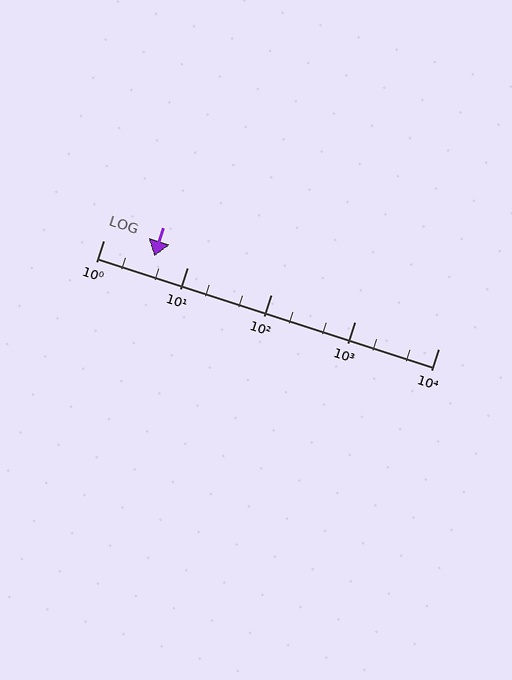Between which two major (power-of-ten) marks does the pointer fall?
The pointer is between 1 and 10.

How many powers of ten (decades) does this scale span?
The scale spans 4 decades, from 1 to 10000.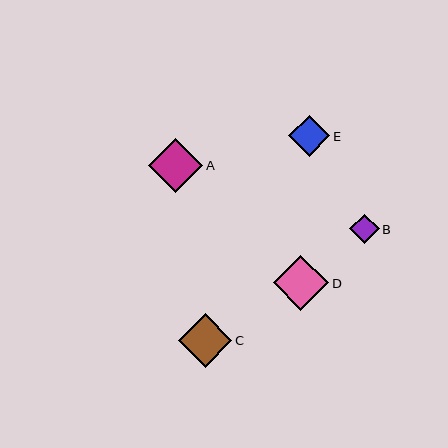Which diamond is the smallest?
Diamond B is the smallest with a size of approximately 30 pixels.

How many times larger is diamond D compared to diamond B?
Diamond D is approximately 1.9 times the size of diamond B.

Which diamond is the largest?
Diamond D is the largest with a size of approximately 55 pixels.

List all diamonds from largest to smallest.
From largest to smallest: D, A, C, E, B.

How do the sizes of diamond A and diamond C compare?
Diamond A and diamond C are approximately the same size.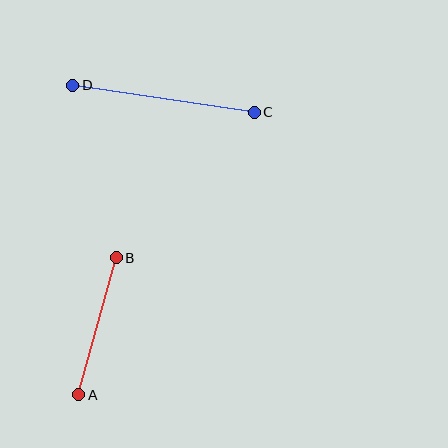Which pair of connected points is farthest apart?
Points C and D are farthest apart.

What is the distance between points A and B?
The distance is approximately 142 pixels.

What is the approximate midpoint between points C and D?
The midpoint is at approximately (164, 99) pixels.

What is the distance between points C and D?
The distance is approximately 184 pixels.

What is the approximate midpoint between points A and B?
The midpoint is at approximately (97, 326) pixels.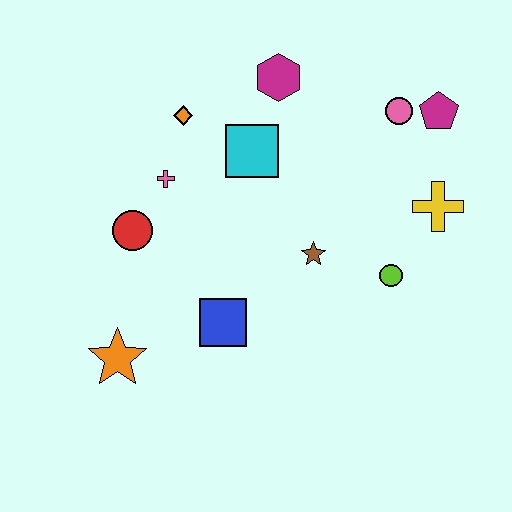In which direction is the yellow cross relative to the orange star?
The yellow cross is to the right of the orange star.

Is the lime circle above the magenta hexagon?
No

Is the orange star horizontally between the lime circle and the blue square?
No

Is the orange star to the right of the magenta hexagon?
No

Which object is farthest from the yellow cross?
The orange star is farthest from the yellow cross.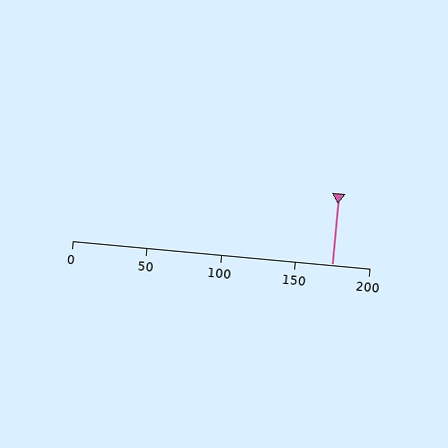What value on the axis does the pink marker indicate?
The marker indicates approximately 175.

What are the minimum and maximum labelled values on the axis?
The axis runs from 0 to 200.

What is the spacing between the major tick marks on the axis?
The major ticks are spaced 50 apart.